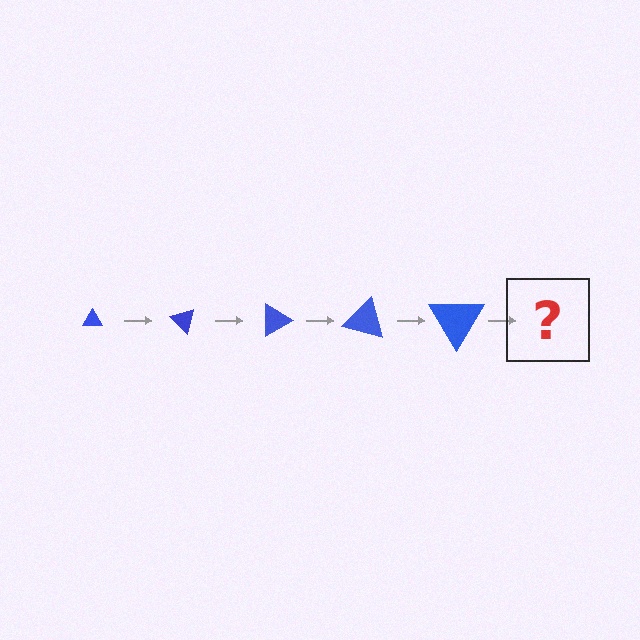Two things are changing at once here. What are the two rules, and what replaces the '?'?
The two rules are that the triangle grows larger each step and it rotates 45 degrees each step. The '?' should be a triangle, larger than the previous one and rotated 225 degrees from the start.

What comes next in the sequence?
The next element should be a triangle, larger than the previous one and rotated 225 degrees from the start.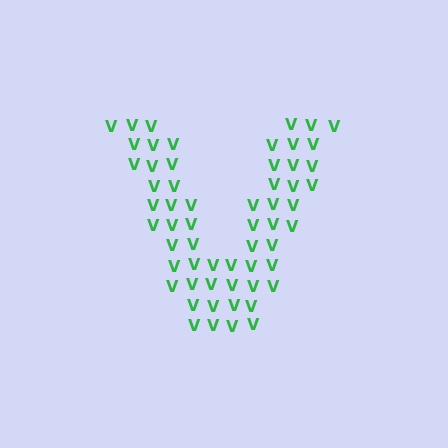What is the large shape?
The large shape is the letter V.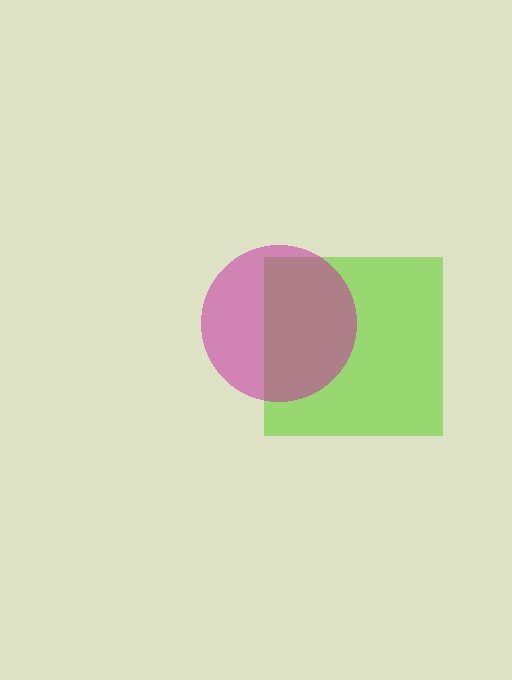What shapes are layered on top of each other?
The layered shapes are: a lime square, a magenta circle.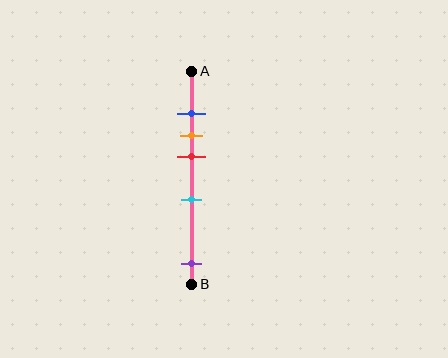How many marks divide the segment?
There are 5 marks dividing the segment.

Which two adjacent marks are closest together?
The blue and orange marks are the closest adjacent pair.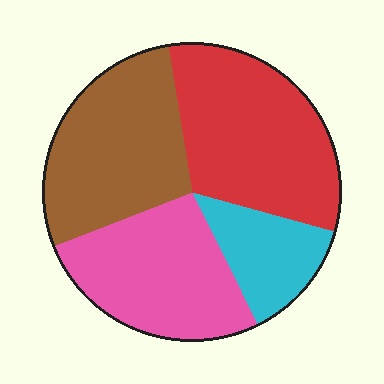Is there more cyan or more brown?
Brown.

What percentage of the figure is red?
Red takes up about one third (1/3) of the figure.